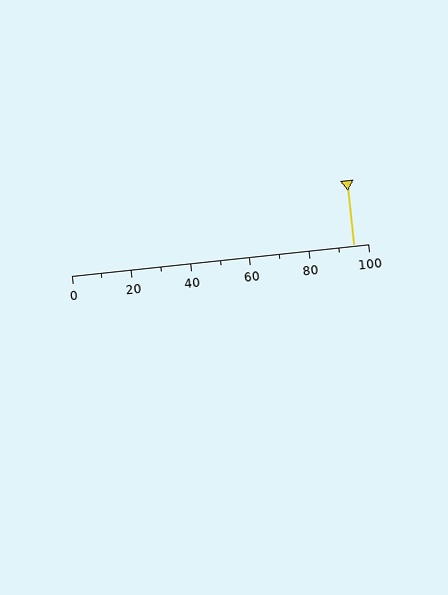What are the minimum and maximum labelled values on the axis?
The axis runs from 0 to 100.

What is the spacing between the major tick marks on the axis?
The major ticks are spaced 20 apart.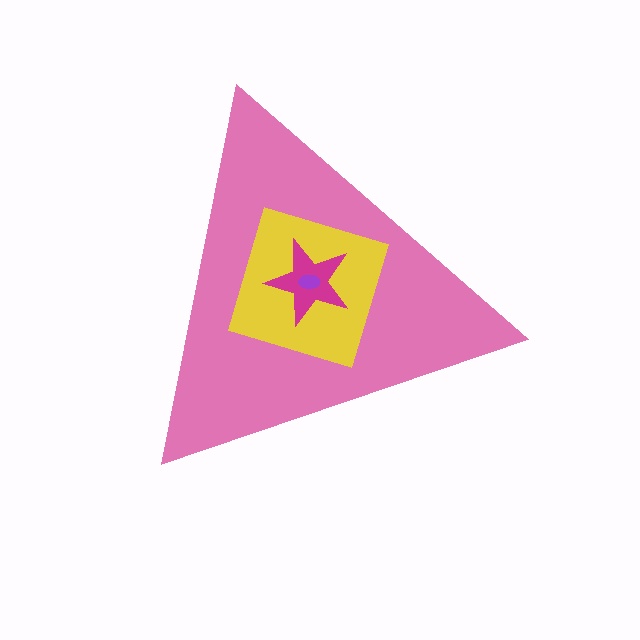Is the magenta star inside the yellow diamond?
Yes.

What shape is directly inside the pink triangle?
The yellow diamond.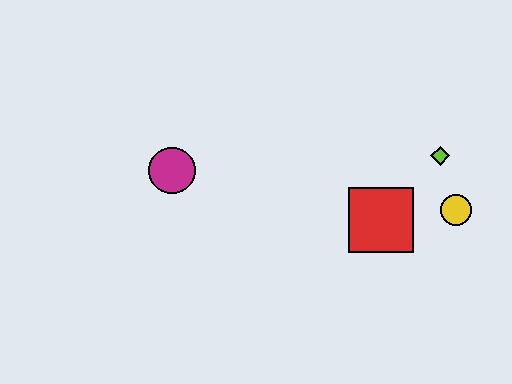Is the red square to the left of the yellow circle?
Yes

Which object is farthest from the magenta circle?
The yellow circle is farthest from the magenta circle.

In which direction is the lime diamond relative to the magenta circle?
The lime diamond is to the right of the magenta circle.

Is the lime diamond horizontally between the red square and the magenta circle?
No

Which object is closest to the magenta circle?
The red square is closest to the magenta circle.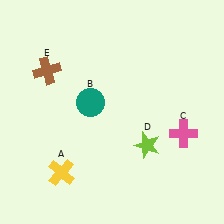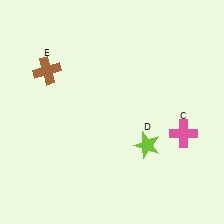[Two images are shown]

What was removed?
The yellow cross (A), the teal circle (B) were removed in Image 2.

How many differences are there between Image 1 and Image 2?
There are 2 differences between the two images.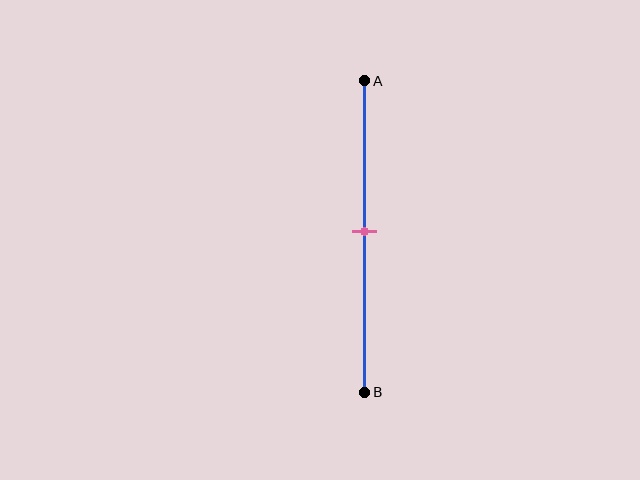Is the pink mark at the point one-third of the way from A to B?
No, the mark is at about 50% from A, not at the 33% one-third point.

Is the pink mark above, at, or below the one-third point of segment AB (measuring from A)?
The pink mark is below the one-third point of segment AB.